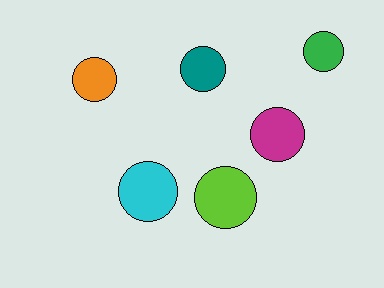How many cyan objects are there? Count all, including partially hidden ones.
There is 1 cyan object.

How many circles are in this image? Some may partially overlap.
There are 6 circles.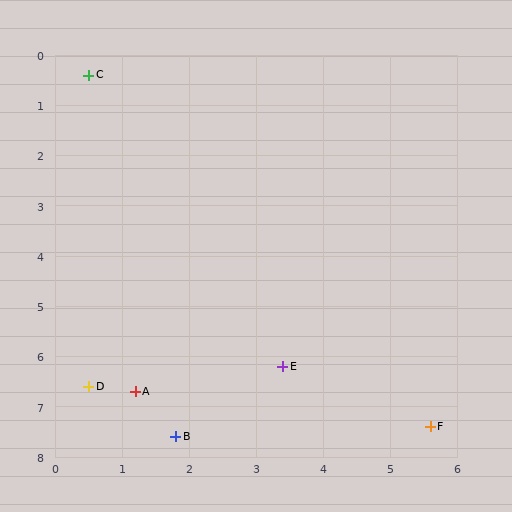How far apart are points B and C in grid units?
Points B and C are about 7.3 grid units apart.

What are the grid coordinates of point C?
Point C is at approximately (0.5, 0.4).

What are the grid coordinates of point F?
Point F is at approximately (5.6, 7.4).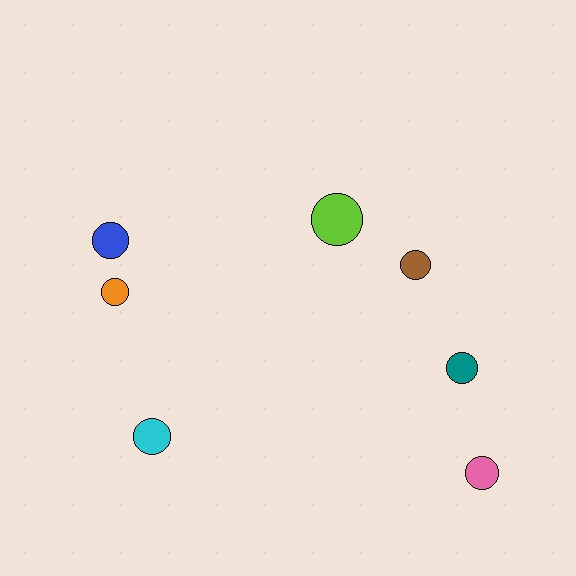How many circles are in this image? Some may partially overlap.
There are 7 circles.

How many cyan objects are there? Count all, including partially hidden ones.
There is 1 cyan object.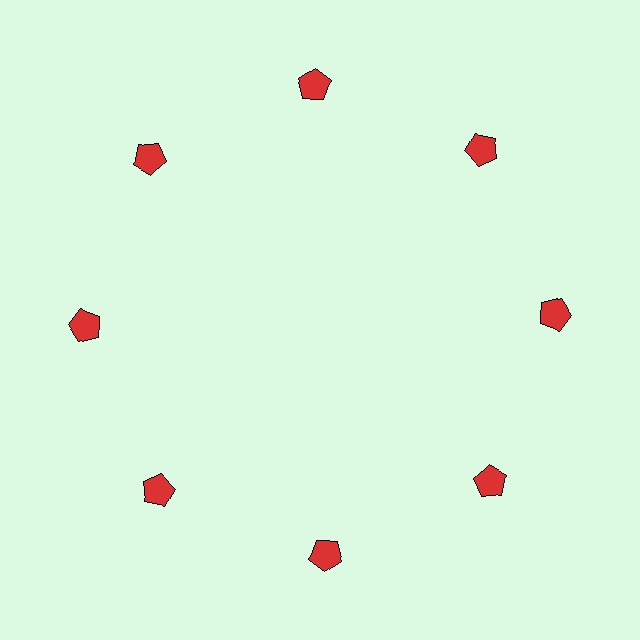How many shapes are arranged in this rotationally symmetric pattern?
There are 8 shapes, arranged in 8 groups of 1.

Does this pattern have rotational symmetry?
Yes, this pattern has 8-fold rotational symmetry. It looks the same after rotating 45 degrees around the center.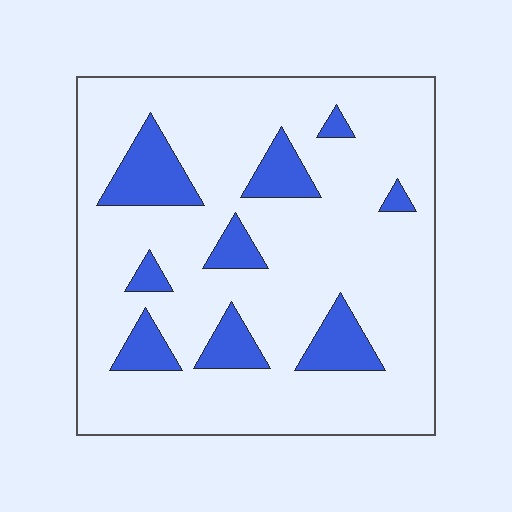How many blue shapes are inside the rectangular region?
9.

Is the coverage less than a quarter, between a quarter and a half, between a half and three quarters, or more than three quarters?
Less than a quarter.